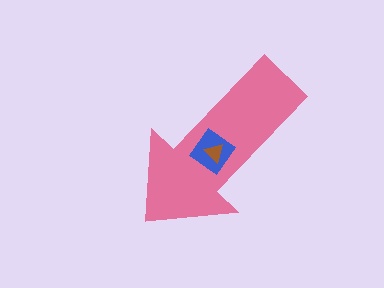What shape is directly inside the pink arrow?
The blue diamond.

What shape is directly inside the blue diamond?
The brown triangle.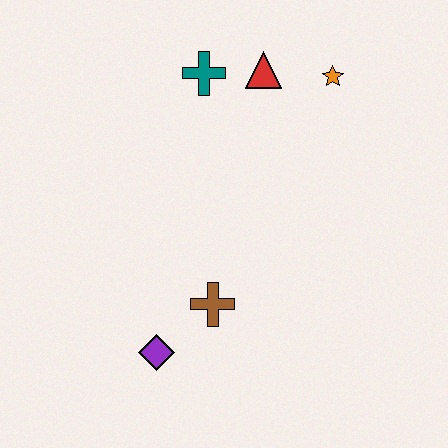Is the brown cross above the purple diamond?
Yes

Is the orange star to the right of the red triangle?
Yes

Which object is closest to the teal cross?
The red triangle is closest to the teal cross.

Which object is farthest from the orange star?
The purple diamond is farthest from the orange star.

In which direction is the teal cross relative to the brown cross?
The teal cross is above the brown cross.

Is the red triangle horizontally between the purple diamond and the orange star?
Yes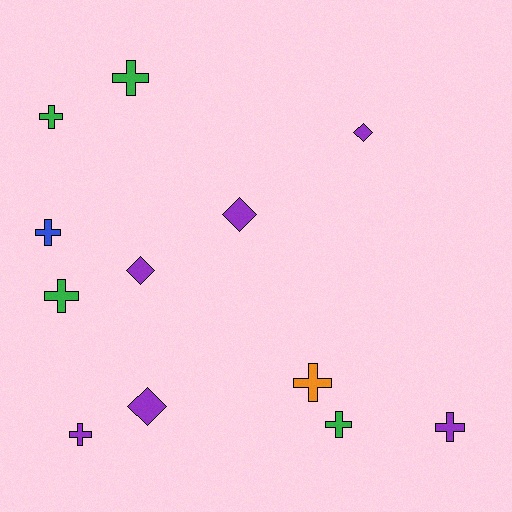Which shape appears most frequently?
Cross, with 8 objects.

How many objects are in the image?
There are 12 objects.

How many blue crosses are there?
There is 1 blue cross.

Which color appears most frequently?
Purple, with 6 objects.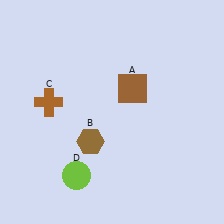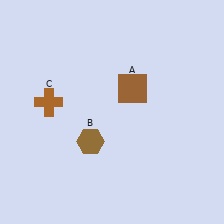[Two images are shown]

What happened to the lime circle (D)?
The lime circle (D) was removed in Image 2. It was in the bottom-left area of Image 1.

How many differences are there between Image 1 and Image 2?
There is 1 difference between the two images.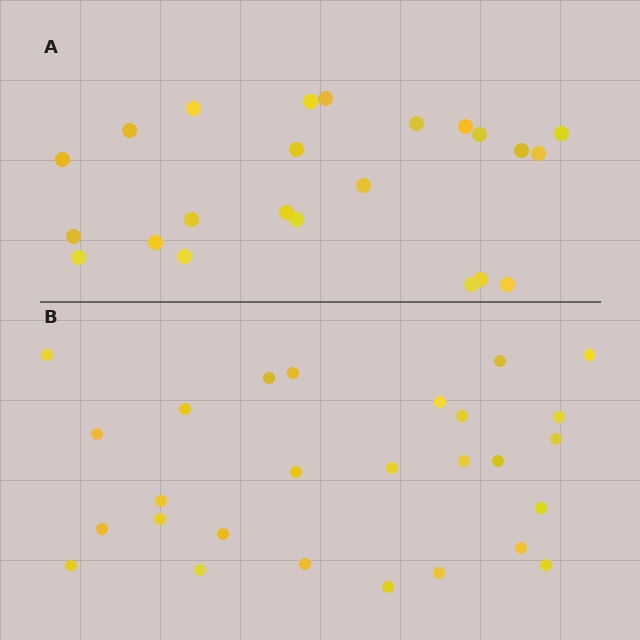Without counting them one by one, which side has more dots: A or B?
Region B (the bottom region) has more dots.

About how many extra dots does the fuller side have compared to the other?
Region B has about 4 more dots than region A.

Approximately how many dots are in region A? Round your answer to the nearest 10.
About 20 dots. (The exact count is 23, which rounds to 20.)